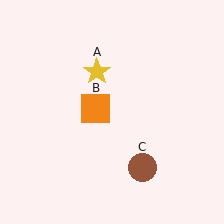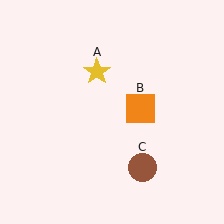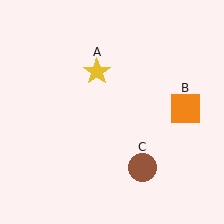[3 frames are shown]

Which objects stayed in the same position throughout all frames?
Yellow star (object A) and brown circle (object C) remained stationary.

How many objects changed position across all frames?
1 object changed position: orange square (object B).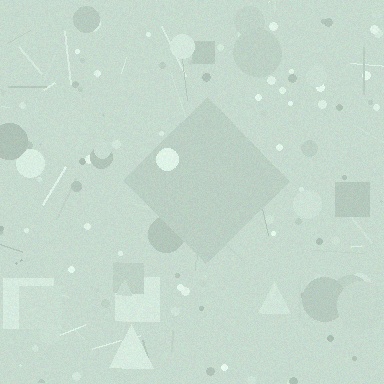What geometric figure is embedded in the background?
A diamond is embedded in the background.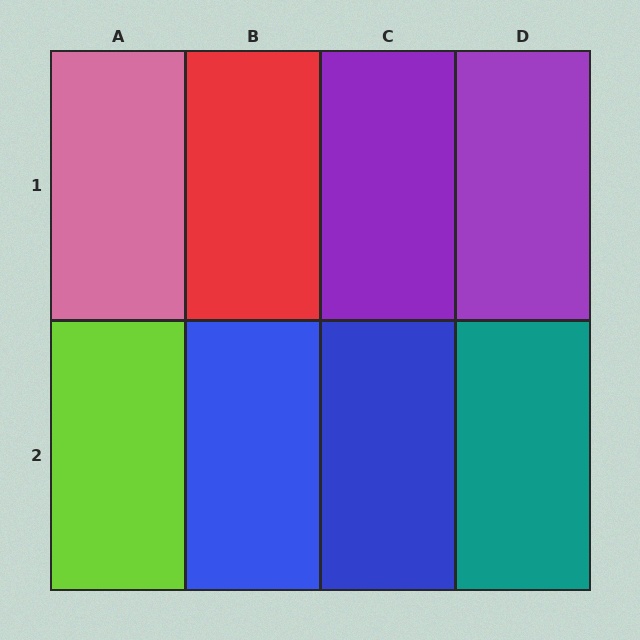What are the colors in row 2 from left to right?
Lime, blue, blue, teal.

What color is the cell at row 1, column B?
Red.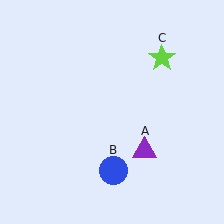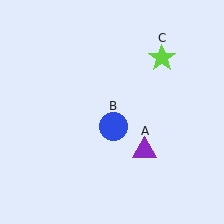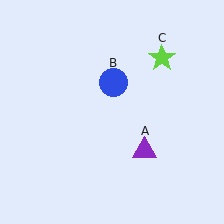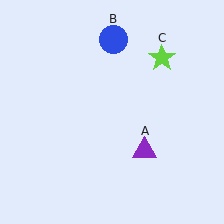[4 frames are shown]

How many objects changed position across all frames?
1 object changed position: blue circle (object B).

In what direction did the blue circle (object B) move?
The blue circle (object B) moved up.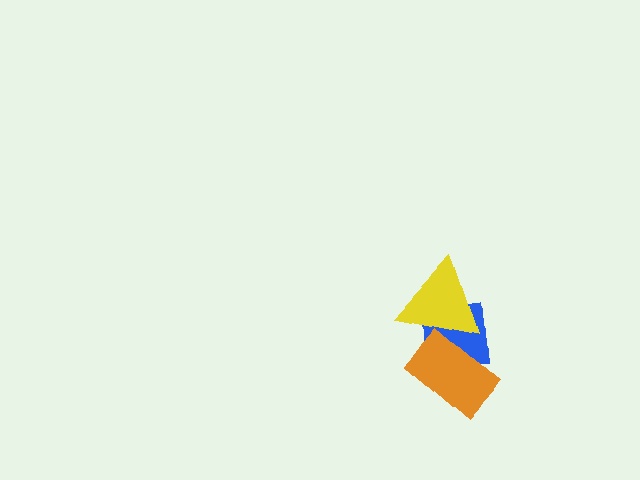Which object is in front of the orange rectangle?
The yellow triangle is in front of the orange rectangle.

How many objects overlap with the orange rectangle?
2 objects overlap with the orange rectangle.